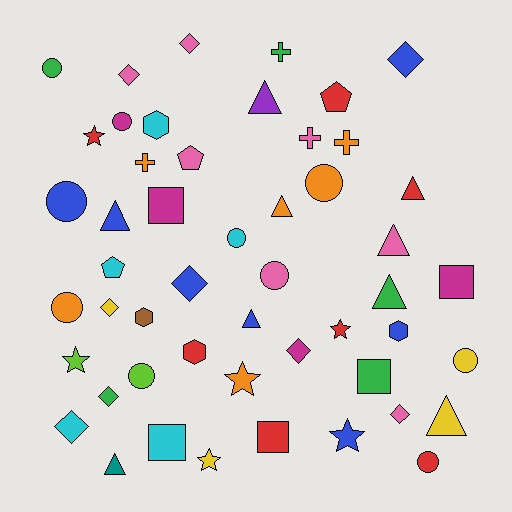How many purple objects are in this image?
There is 1 purple object.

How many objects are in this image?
There are 50 objects.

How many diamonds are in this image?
There are 9 diamonds.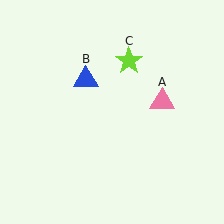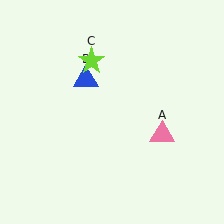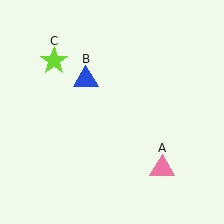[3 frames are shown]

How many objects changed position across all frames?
2 objects changed position: pink triangle (object A), lime star (object C).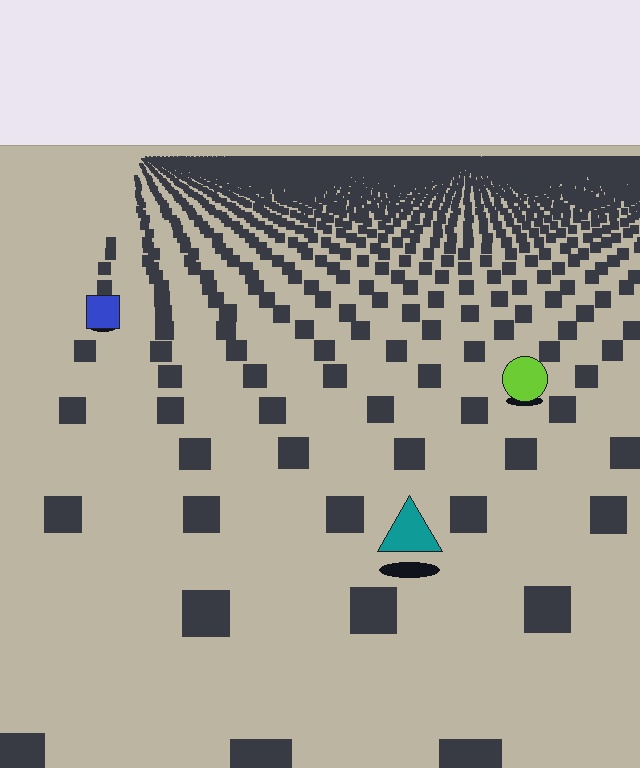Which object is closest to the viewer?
The teal triangle is closest. The texture marks near it are larger and more spread out.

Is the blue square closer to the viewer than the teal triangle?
No. The teal triangle is closer — you can tell from the texture gradient: the ground texture is coarser near it.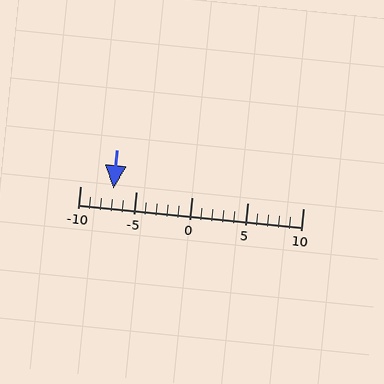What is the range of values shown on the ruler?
The ruler shows values from -10 to 10.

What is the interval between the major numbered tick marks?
The major tick marks are spaced 5 units apart.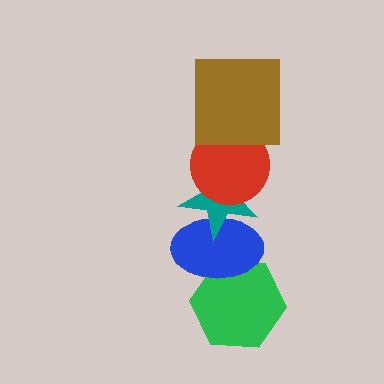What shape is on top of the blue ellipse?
The teal star is on top of the blue ellipse.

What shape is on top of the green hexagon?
The blue ellipse is on top of the green hexagon.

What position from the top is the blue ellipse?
The blue ellipse is 4th from the top.